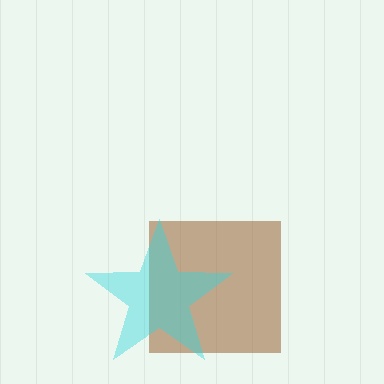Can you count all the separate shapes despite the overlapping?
Yes, there are 2 separate shapes.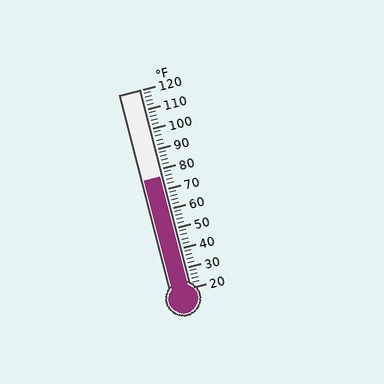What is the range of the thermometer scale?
The thermometer scale ranges from 20°F to 120°F.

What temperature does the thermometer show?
The thermometer shows approximately 76°F.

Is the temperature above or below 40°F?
The temperature is above 40°F.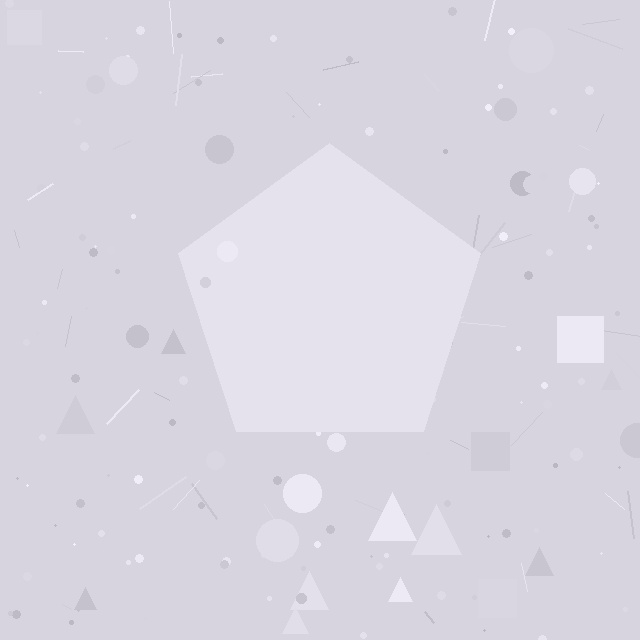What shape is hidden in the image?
A pentagon is hidden in the image.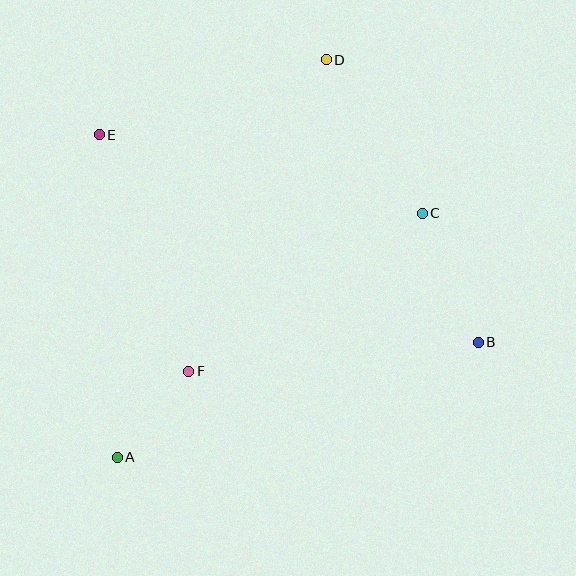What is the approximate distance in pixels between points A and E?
The distance between A and E is approximately 323 pixels.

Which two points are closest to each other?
Points A and F are closest to each other.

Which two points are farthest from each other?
Points A and D are farthest from each other.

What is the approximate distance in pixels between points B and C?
The distance between B and C is approximately 141 pixels.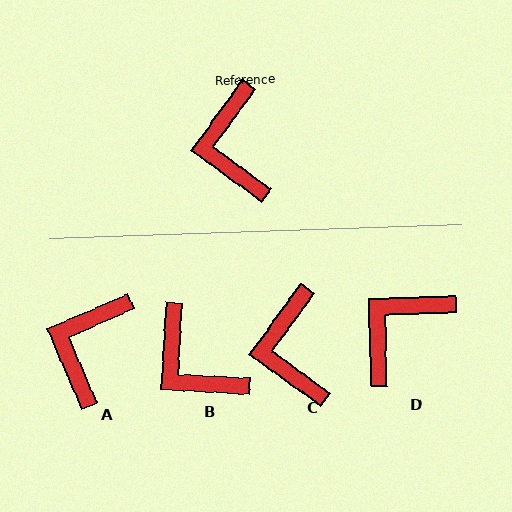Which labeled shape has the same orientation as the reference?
C.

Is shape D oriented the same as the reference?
No, it is off by about 52 degrees.